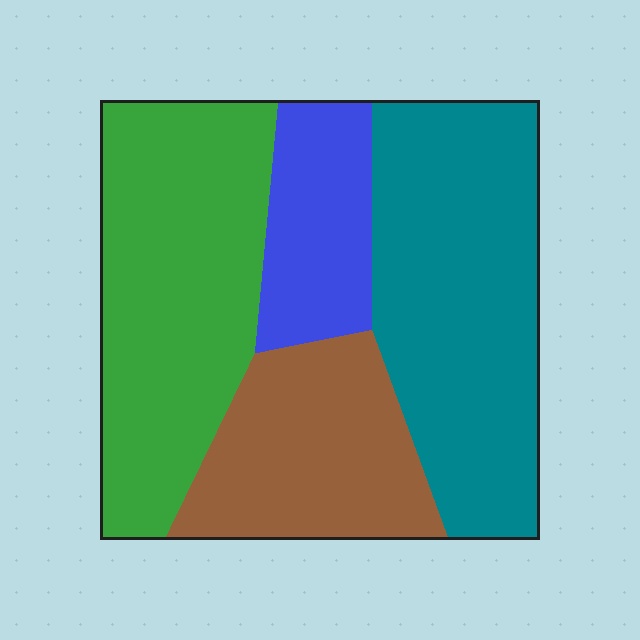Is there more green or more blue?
Green.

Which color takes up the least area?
Blue, at roughly 15%.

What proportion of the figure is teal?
Teal covers roughly 35% of the figure.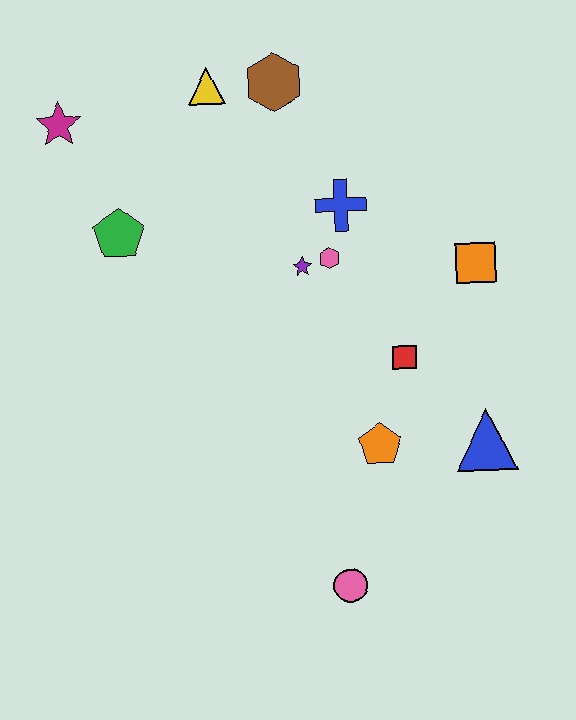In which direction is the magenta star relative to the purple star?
The magenta star is to the left of the purple star.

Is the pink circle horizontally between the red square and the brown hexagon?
Yes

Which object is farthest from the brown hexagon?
The pink circle is farthest from the brown hexagon.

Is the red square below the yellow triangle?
Yes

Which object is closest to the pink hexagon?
The purple star is closest to the pink hexagon.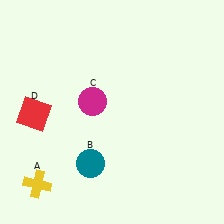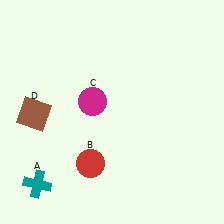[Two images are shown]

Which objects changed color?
A changed from yellow to teal. B changed from teal to red. D changed from red to brown.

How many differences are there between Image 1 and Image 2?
There are 3 differences between the two images.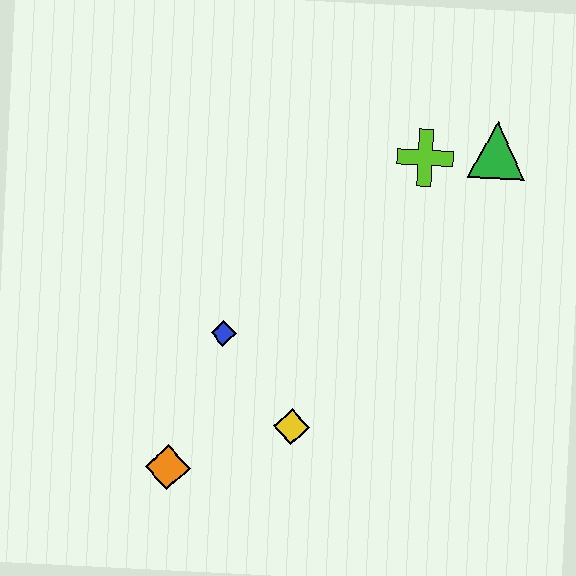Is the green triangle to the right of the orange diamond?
Yes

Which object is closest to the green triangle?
The lime cross is closest to the green triangle.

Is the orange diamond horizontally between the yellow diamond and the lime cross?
No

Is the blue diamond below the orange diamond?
No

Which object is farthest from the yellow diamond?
The green triangle is farthest from the yellow diamond.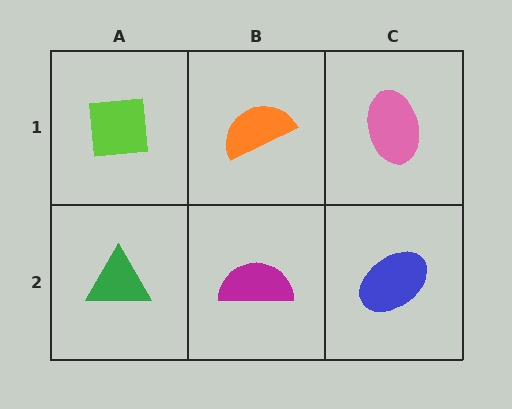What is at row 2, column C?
A blue ellipse.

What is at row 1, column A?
A lime square.